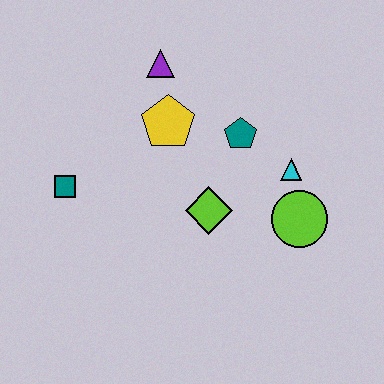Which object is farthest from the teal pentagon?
The teal square is farthest from the teal pentagon.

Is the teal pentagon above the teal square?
Yes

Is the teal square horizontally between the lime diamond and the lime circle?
No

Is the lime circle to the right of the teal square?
Yes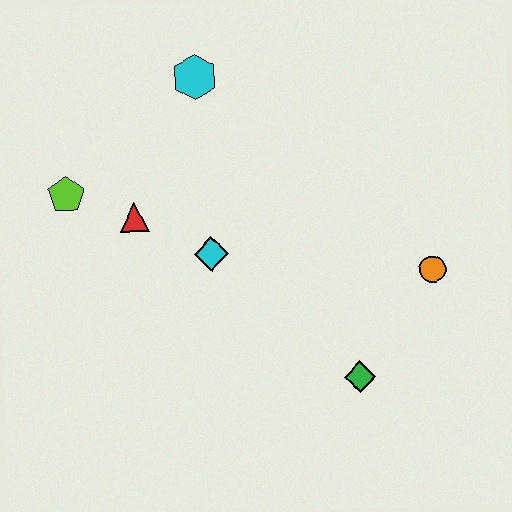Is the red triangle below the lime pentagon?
Yes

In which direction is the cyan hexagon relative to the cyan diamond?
The cyan hexagon is above the cyan diamond.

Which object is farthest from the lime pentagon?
The orange circle is farthest from the lime pentagon.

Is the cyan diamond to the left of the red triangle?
No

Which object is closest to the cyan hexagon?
The red triangle is closest to the cyan hexagon.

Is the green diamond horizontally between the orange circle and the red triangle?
Yes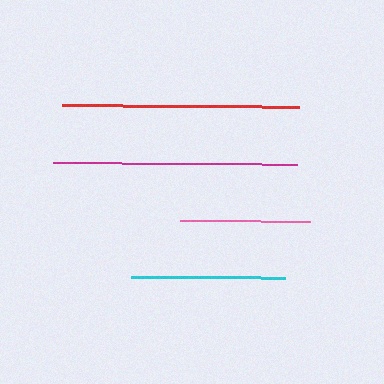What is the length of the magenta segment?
The magenta segment is approximately 244 pixels long.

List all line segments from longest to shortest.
From longest to shortest: magenta, red, cyan, pink.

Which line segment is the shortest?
The pink line is the shortest at approximately 131 pixels.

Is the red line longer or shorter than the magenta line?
The magenta line is longer than the red line.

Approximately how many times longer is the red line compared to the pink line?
The red line is approximately 1.8 times the length of the pink line.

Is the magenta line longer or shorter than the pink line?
The magenta line is longer than the pink line.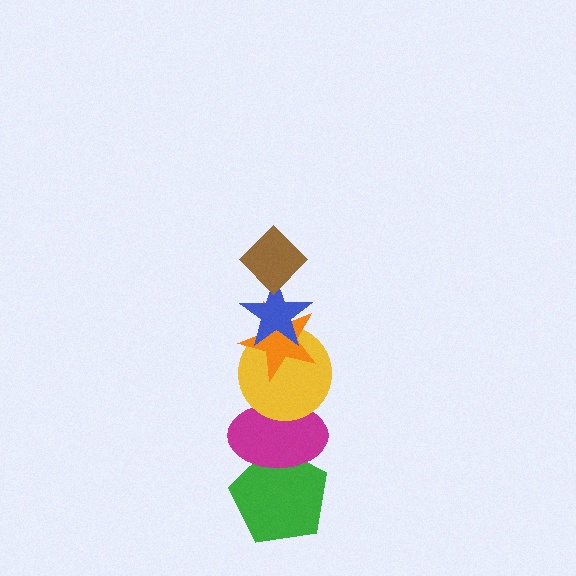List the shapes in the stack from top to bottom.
From top to bottom: the brown diamond, the blue star, the orange star, the yellow circle, the magenta ellipse, the green pentagon.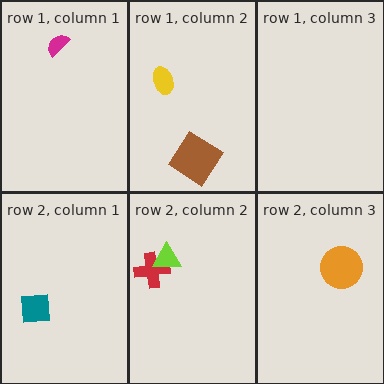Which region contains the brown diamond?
The row 1, column 2 region.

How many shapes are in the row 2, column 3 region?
1.